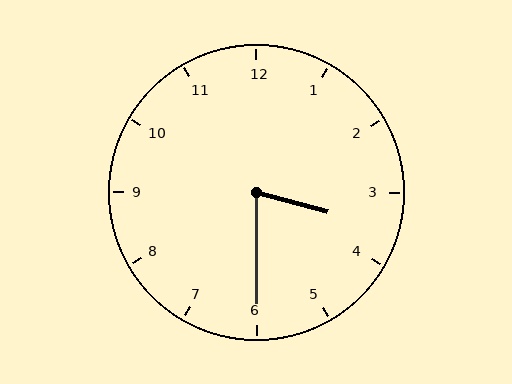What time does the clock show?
3:30.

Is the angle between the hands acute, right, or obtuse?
It is acute.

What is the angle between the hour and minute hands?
Approximately 75 degrees.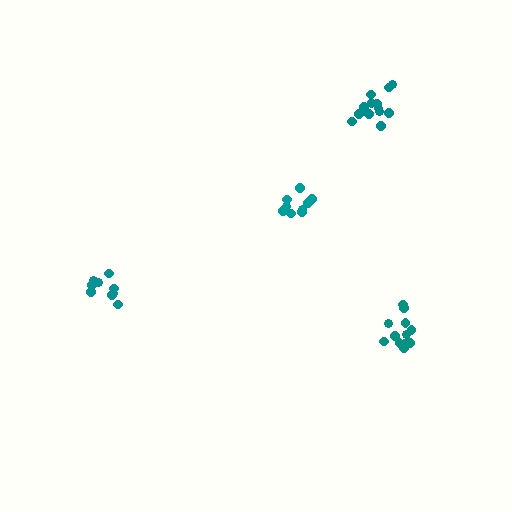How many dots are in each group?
Group 1: 9 dots, Group 2: 12 dots, Group 3: 13 dots, Group 4: 9 dots (43 total).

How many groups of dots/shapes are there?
There are 4 groups.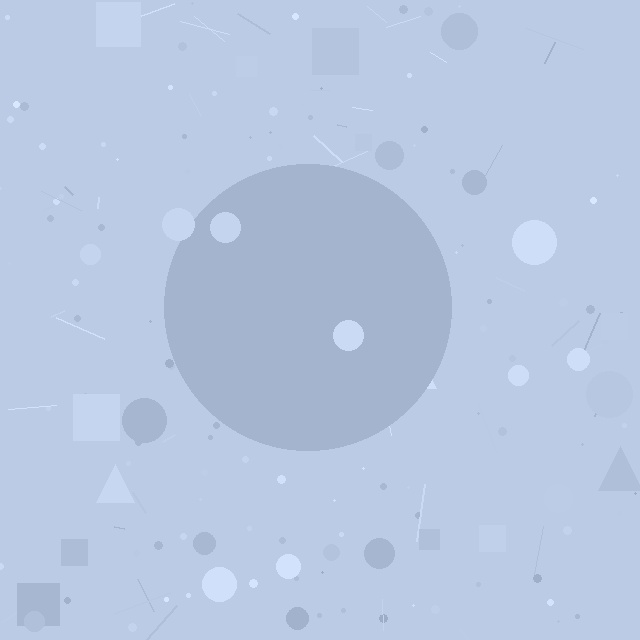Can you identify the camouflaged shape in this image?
The camouflaged shape is a circle.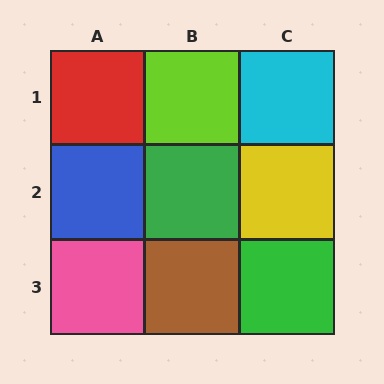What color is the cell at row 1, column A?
Red.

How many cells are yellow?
1 cell is yellow.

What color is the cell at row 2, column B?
Green.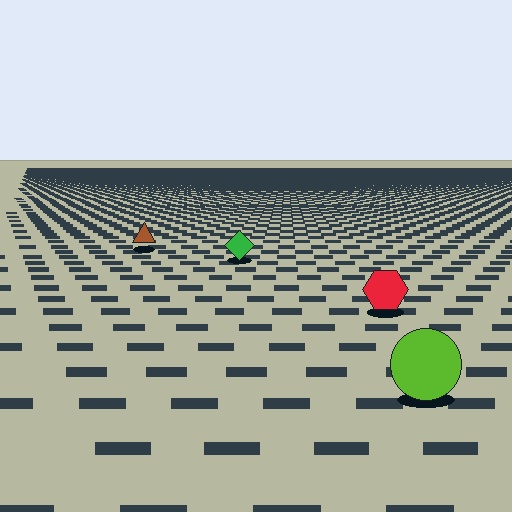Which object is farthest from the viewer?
The brown triangle is farthest from the viewer. It appears smaller and the ground texture around it is denser.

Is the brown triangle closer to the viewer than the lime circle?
No. The lime circle is closer — you can tell from the texture gradient: the ground texture is coarser near it.